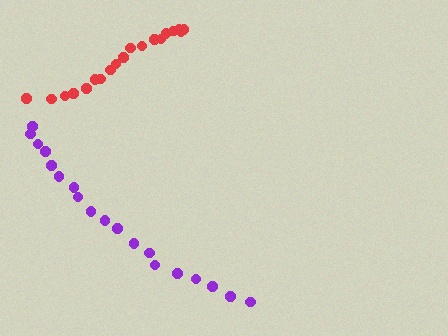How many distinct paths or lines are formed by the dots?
There are 2 distinct paths.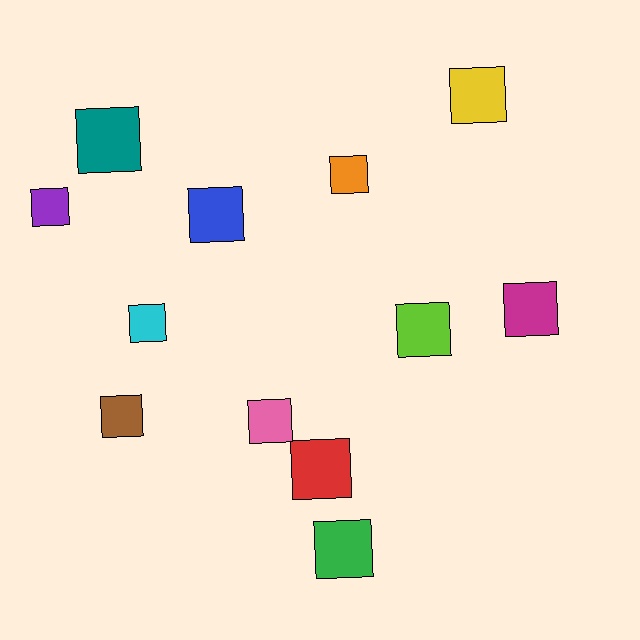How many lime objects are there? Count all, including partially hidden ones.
There is 1 lime object.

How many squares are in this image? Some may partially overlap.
There are 12 squares.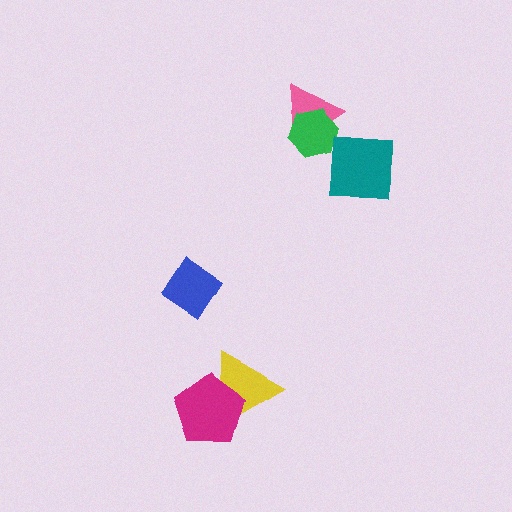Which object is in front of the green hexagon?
The teal square is in front of the green hexagon.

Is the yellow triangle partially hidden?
Yes, it is partially covered by another shape.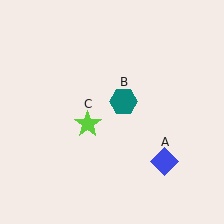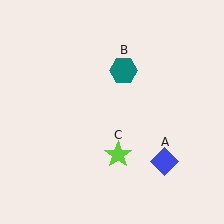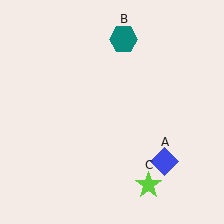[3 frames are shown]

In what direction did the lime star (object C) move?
The lime star (object C) moved down and to the right.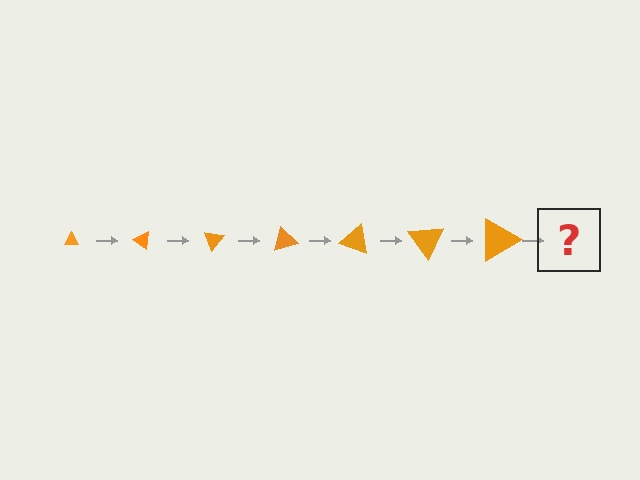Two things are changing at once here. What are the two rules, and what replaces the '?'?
The two rules are that the triangle grows larger each step and it rotates 35 degrees each step. The '?' should be a triangle, larger than the previous one and rotated 245 degrees from the start.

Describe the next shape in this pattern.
It should be a triangle, larger than the previous one and rotated 245 degrees from the start.